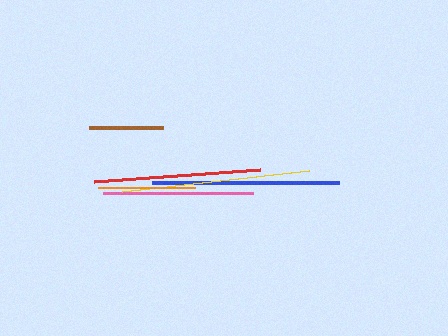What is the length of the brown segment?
The brown segment is approximately 74 pixels long.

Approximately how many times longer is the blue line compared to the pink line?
The blue line is approximately 1.2 times the length of the pink line.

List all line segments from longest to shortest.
From longest to shortest: yellow, blue, red, pink, orange, brown.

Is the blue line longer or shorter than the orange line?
The blue line is longer than the orange line.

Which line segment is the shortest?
The brown line is the shortest at approximately 74 pixels.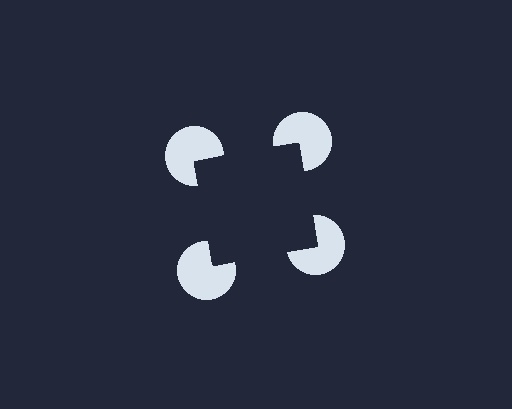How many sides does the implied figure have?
4 sides.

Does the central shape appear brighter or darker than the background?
It typically appears slightly darker than the background, even though no actual brightness change is drawn.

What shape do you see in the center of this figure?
An illusory square — its edges are inferred from the aligned wedge cuts in the pac-man discs, not physically drawn.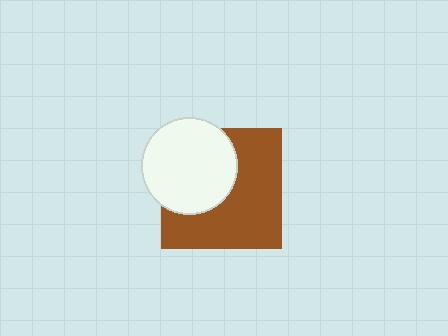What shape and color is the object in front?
The object in front is a white circle.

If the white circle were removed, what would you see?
You would see the complete brown square.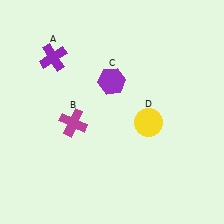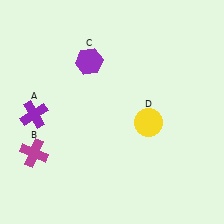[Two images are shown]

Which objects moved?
The objects that moved are: the purple cross (A), the magenta cross (B), the purple hexagon (C).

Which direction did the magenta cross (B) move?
The magenta cross (B) moved left.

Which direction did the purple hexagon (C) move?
The purple hexagon (C) moved left.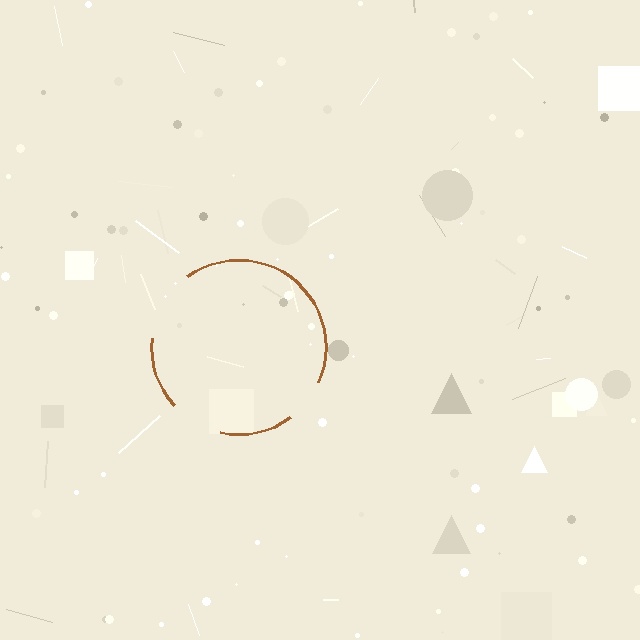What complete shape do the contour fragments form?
The contour fragments form a circle.